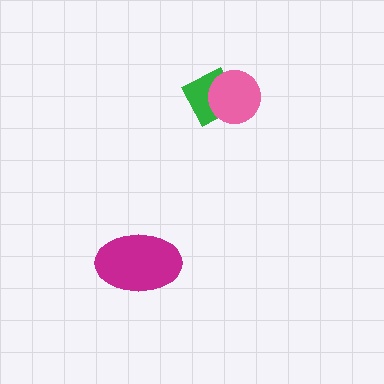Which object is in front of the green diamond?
The pink circle is in front of the green diamond.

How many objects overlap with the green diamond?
1 object overlaps with the green diamond.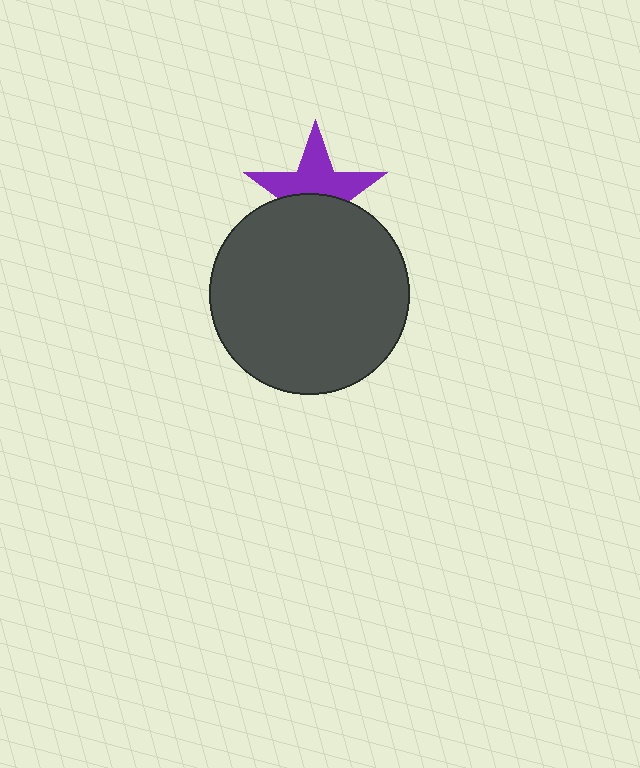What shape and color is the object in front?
The object in front is a dark gray circle.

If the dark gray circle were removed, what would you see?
You would see the complete purple star.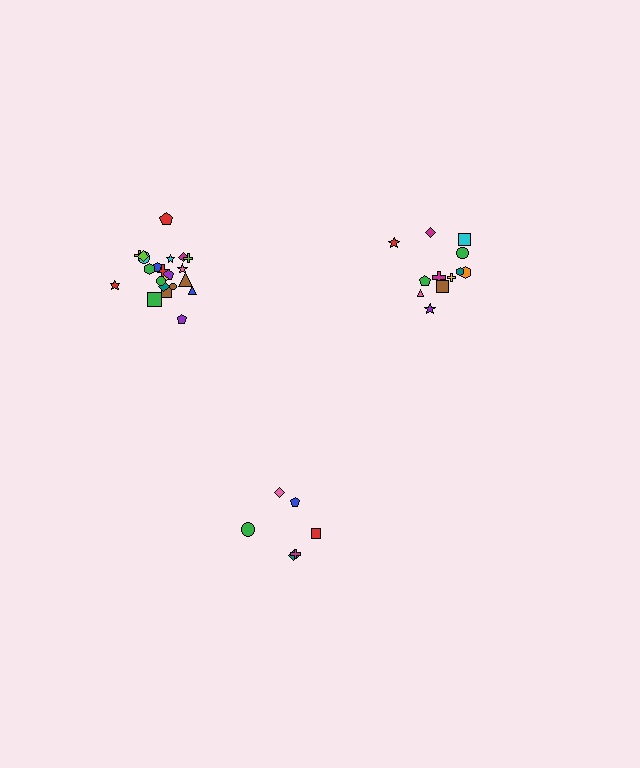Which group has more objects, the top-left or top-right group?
The top-left group.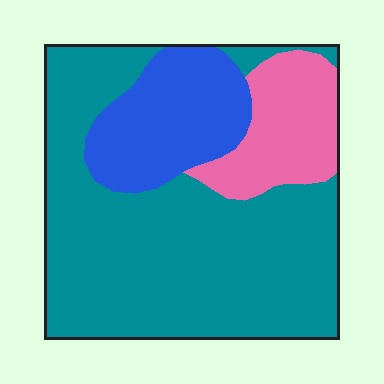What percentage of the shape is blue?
Blue covers roughly 20% of the shape.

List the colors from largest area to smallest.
From largest to smallest: teal, blue, pink.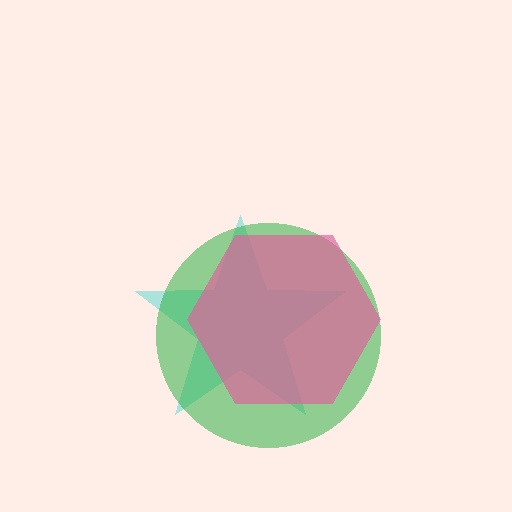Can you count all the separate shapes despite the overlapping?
Yes, there are 3 separate shapes.